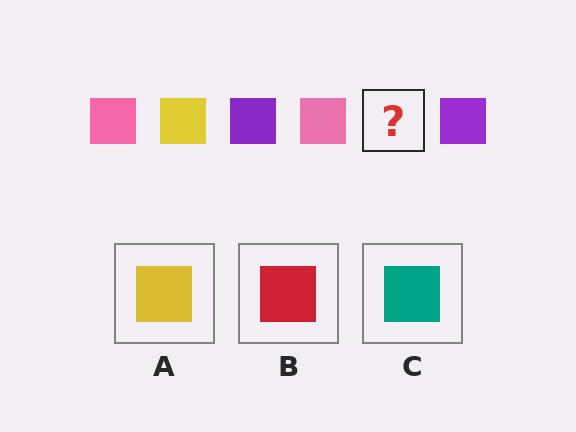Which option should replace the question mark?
Option A.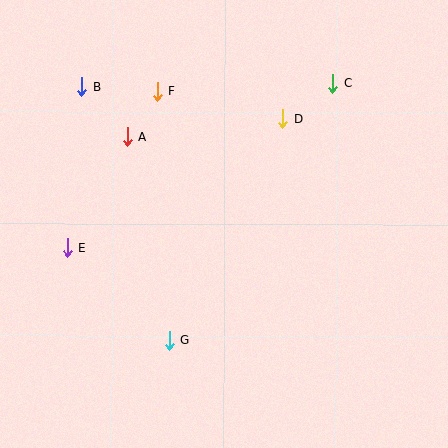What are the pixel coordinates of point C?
Point C is at (333, 84).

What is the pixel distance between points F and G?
The distance between F and G is 249 pixels.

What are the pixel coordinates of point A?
Point A is at (128, 136).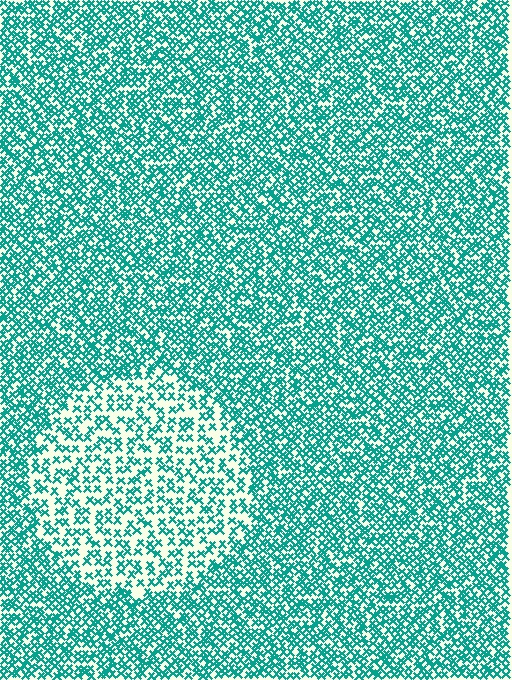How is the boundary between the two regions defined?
The boundary is defined by a change in element density (approximately 2.0x ratio). All elements are the same color, size, and shape.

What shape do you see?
I see a circle.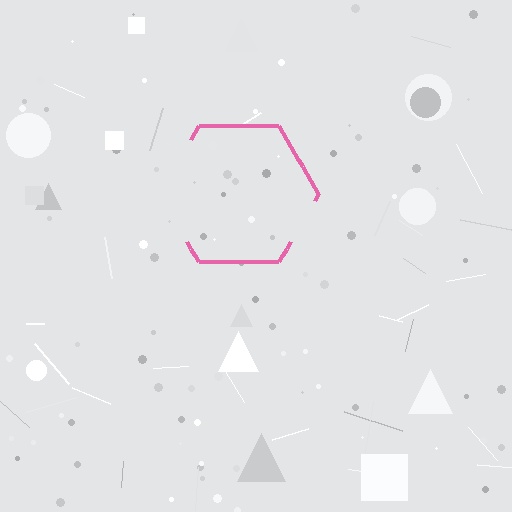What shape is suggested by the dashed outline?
The dashed outline suggests a hexagon.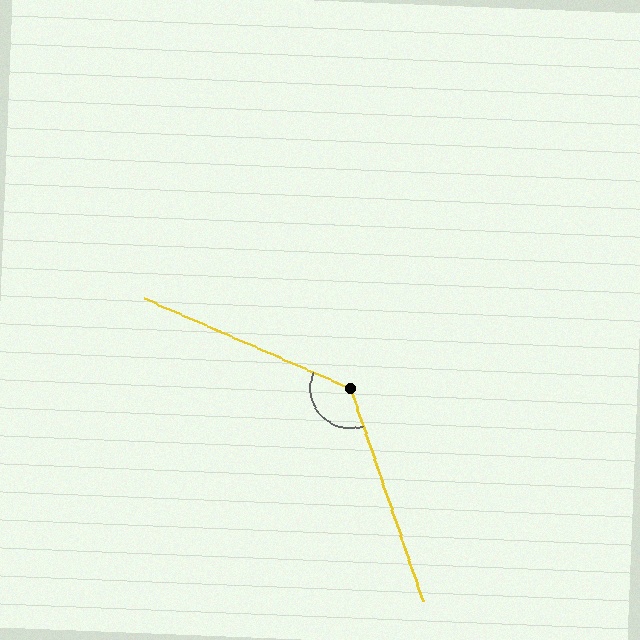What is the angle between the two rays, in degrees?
Approximately 132 degrees.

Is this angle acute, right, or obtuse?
It is obtuse.